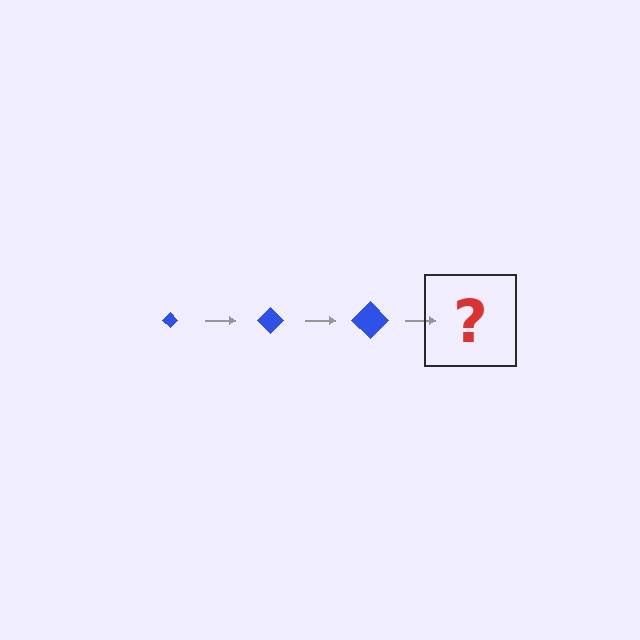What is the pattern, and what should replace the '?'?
The pattern is that the diamond gets progressively larger each step. The '?' should be a blue diamond, larger than the previous one.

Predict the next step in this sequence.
The next step is a blue diamond, larger than the previous one.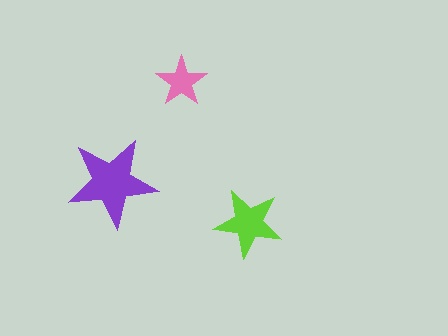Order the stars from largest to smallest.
the purple one, the lime one, the pink one.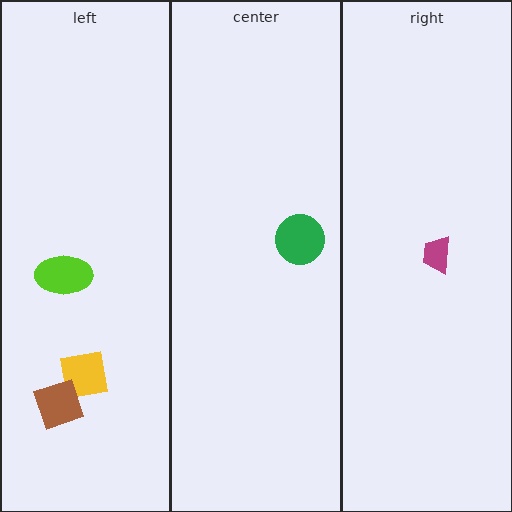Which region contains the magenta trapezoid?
The right region.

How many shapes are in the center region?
1.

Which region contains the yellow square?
The left region.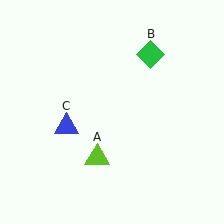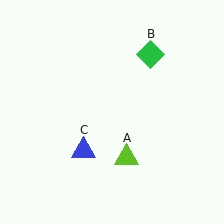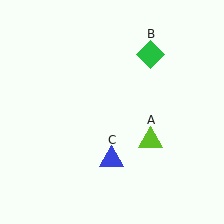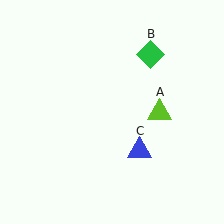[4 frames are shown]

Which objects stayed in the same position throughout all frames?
Green diamond (object B) remained stationary.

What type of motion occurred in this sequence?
The lime triangle (object A), blue triangle (object C) rotated counterclockwise around the center of the scene.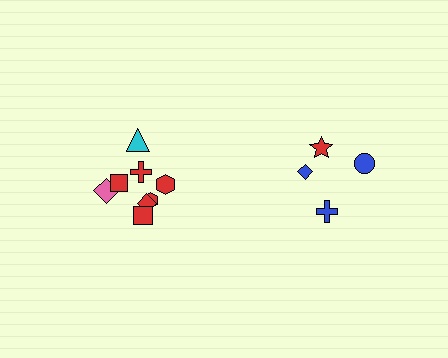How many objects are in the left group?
There are 8 objects.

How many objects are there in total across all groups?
There are 12 objects.